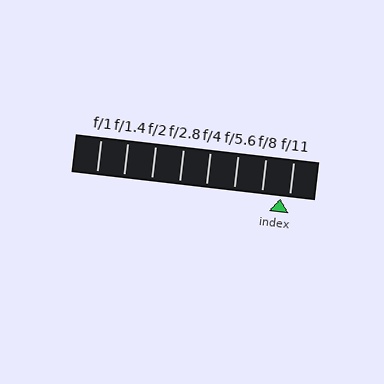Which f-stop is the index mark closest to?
The index mark is closest to f/11.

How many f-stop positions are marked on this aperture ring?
There are 8 f-stop positions marked.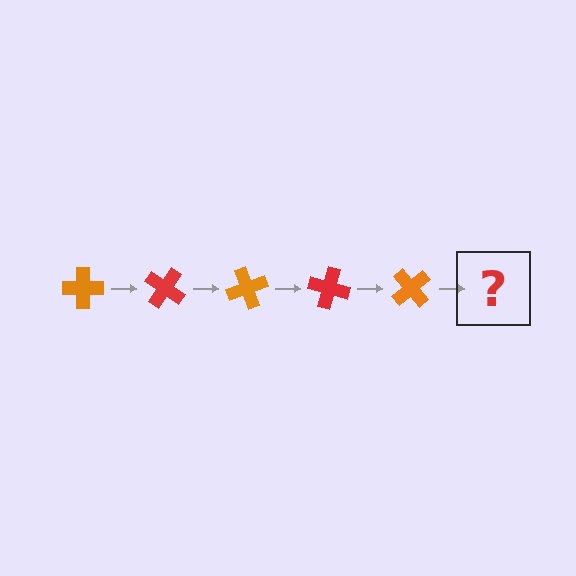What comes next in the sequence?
The next element should be a red cross, rotated 175 degrees from the start.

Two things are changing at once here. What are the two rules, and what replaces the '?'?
The two rules are that it rotates 35 degrees each step and the color cycles through orange and red. The '?' should be a red cross, rotated 175 degrees from the start.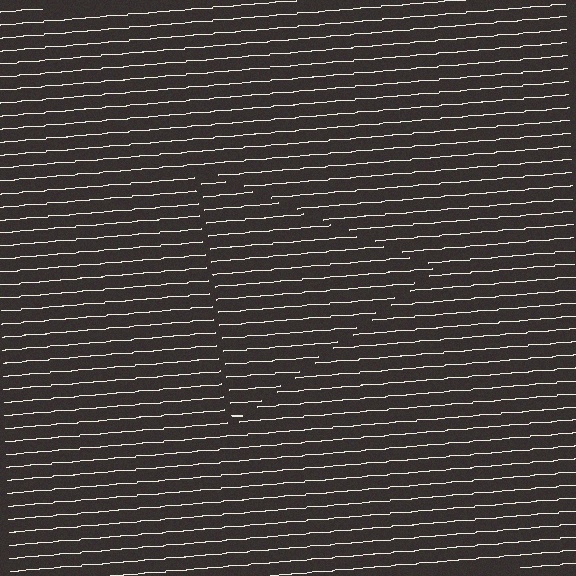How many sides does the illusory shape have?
3 sides — the line-ends trace a triangle.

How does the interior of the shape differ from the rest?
The interior of the shape contains the same grating, shifted by half a period — the contour is defined by the phase discontinuity where line-ends from the inner and outer gratings abut.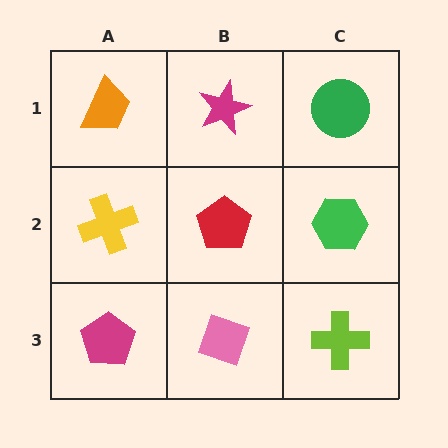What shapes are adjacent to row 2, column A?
An orange trapezoid (row 1, column A), a magenta pentagon (row 3, column A), a red pentagon (row 2, column B).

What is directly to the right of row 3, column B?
A lime cross.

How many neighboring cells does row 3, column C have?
2.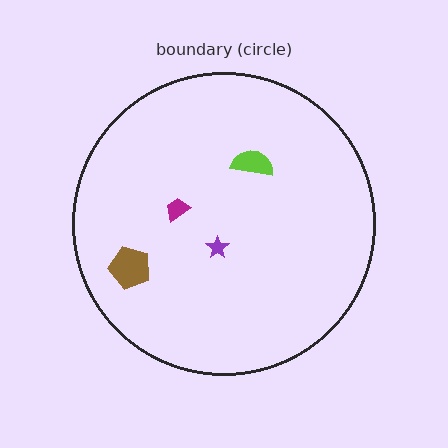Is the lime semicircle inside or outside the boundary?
Inside.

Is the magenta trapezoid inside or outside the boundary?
Inside.